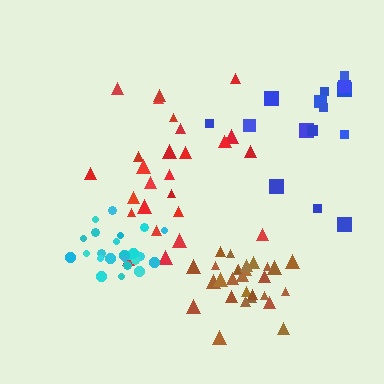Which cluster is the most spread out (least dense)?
Blue.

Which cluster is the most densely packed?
Cyan.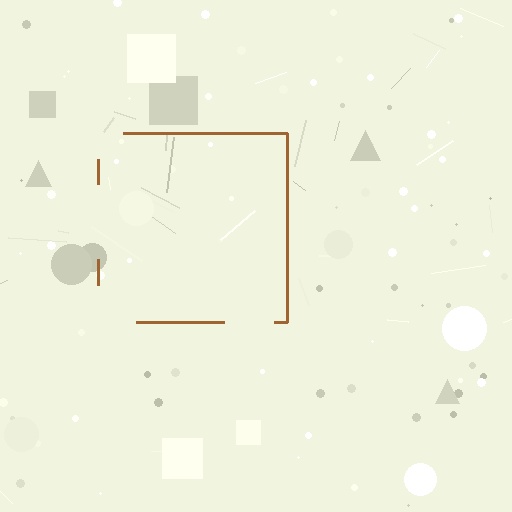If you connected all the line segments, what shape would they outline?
They would outline a square.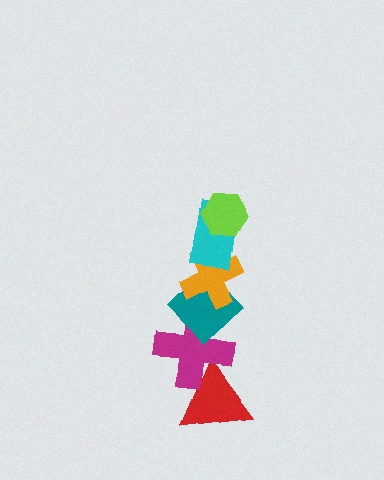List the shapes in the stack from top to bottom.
From top to bottom: the lime hexagon, the cyan rectangle, the orange cross, the teal diamond, the magenta cross, the red triangle.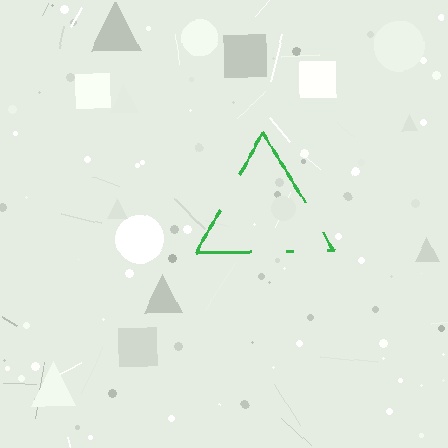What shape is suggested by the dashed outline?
The dashed outline suggests a triangle.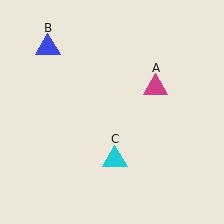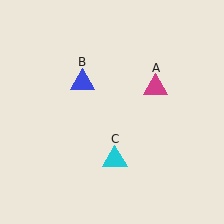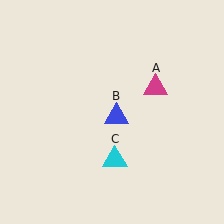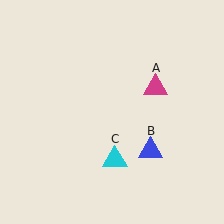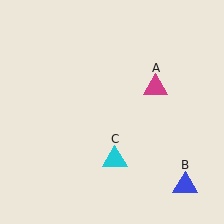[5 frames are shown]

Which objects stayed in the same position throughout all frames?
Magenta triangle (object A) and cyan triangle (object C) remained stationary.